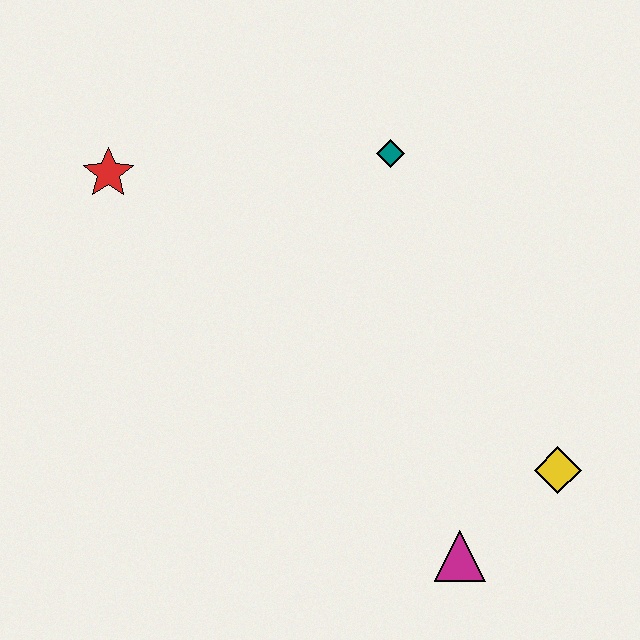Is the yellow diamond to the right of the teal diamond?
Yes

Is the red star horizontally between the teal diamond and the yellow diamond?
No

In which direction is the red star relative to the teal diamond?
The red star is to the left of the teal diamond.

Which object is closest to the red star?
The teal diamond is closest to the red star.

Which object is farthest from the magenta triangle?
The red star is farthest from the magenta triangle.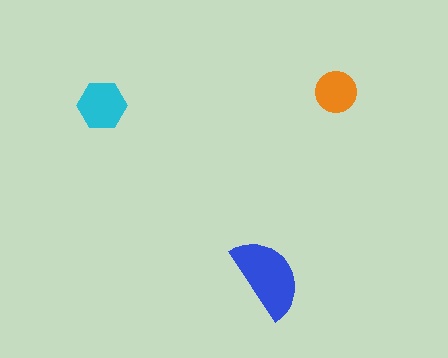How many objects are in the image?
There are 3 objects in the image.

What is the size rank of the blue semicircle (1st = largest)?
1st.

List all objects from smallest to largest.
The orange circle, the cyan hexagon, the blue semicircle.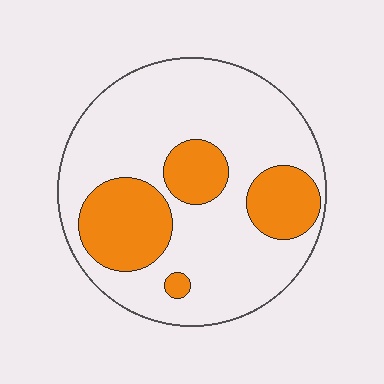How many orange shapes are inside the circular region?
4.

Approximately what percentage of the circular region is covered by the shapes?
Approximately 25%.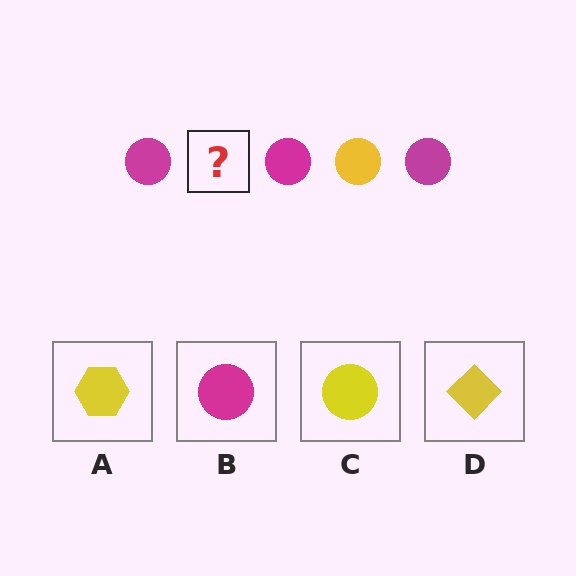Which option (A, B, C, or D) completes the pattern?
C.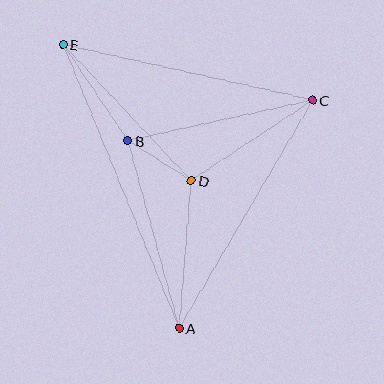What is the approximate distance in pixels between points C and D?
The distance between C and D is approximately 146 pixels.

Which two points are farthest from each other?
Points A and E are farthest from each other.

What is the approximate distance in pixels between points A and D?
The distance between A and D is approximately 148 pixels.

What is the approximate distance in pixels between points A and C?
The distance between A and C is approximately 265 pixels.